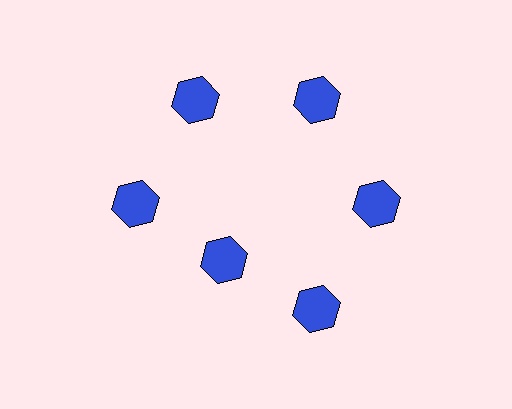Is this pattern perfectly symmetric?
No. The 6 blue hexagons are arranged in a ring, but one element near the 7 o'clock position is pulled inward toward the center, breaking the 6-fold rotational symmetry.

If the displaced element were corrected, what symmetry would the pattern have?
It would have 6-fold rotational symmetry — the pattern would map onto itself every 60 degrees.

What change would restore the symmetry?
The symmetry would be restored by moving it outward, back onto the ring so that all 6 hexagons sit at equal angles and equal distance from the center.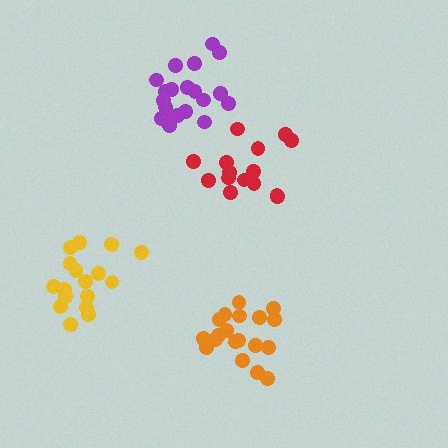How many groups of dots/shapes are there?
There are 4 groups.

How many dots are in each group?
Group 1: 19 dots, Group 2: 20 dots, Group 3: 15 dots, Group 4: 17 dots (71 total).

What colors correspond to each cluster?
The clusters are colored: orange, purple, red, yellow.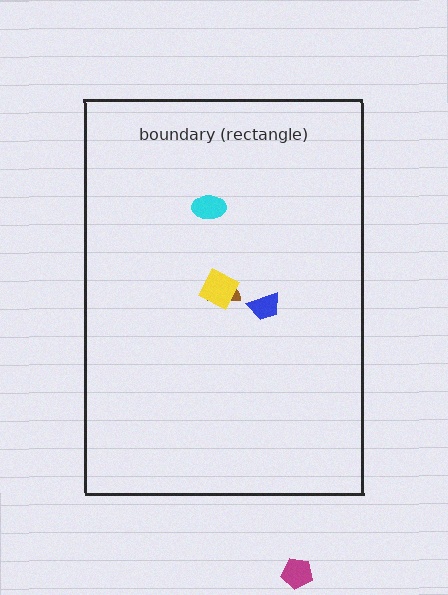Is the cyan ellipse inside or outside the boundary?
Inside.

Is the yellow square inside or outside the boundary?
Inside.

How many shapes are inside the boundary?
4 inside, 1 outside.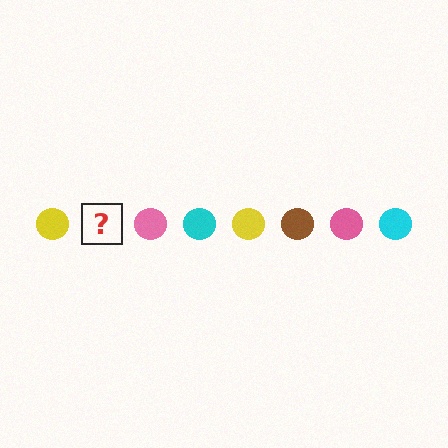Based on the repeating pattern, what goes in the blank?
The blank should be a brown circle.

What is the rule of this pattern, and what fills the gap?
The rule is that the pattern cycles through yellow, brown, pink, cyan circles. The gap should be filled with a brown circle.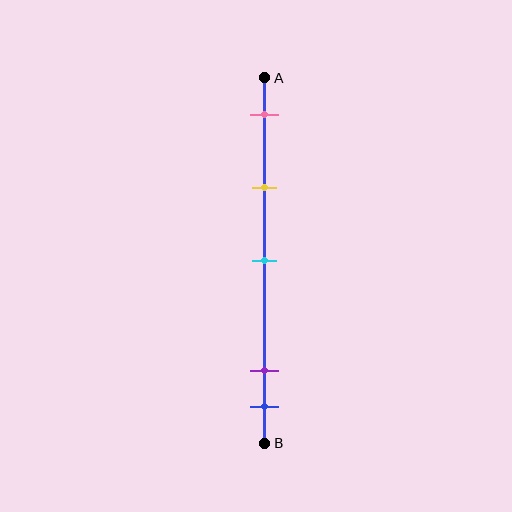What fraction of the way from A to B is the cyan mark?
The cyan mark is approximately 50% (0.5) of the way from A to B.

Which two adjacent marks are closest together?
The purple and blue marks are the closest adjacent pair.